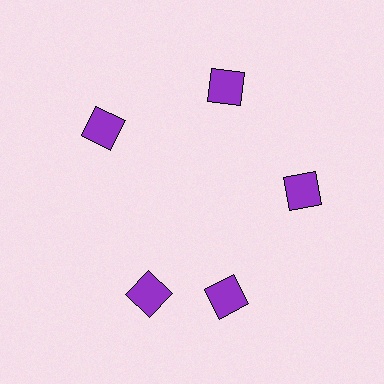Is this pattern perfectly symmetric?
No. The 5 purple diamonds are arranged in a ring, but one element near the 8 o'clock position is rotated out of alignment along the ring, breaking the 5-fold rotational symmetry.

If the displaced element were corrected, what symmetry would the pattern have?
It would have 5-fold rotational symmetry — the pattern would map onto itself every 72 degrees.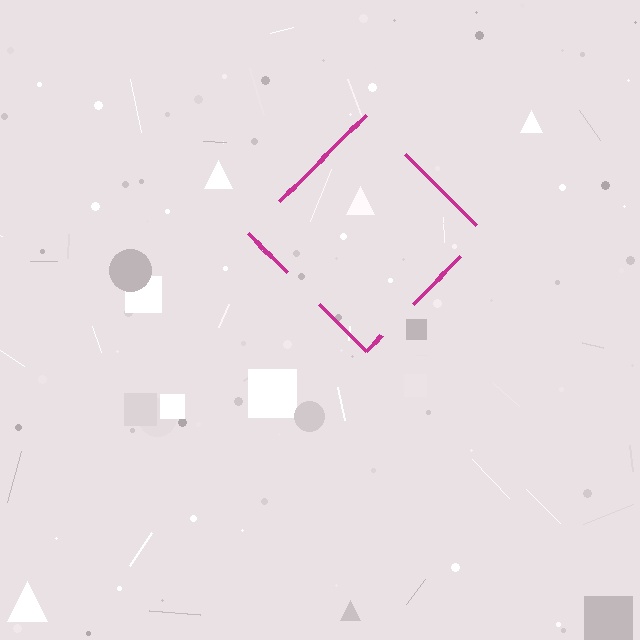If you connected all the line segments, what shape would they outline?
They would outline a diamond.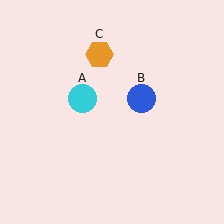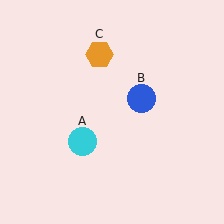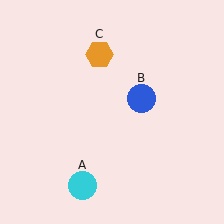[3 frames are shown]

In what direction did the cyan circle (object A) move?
The cyan circle (object A) moved down.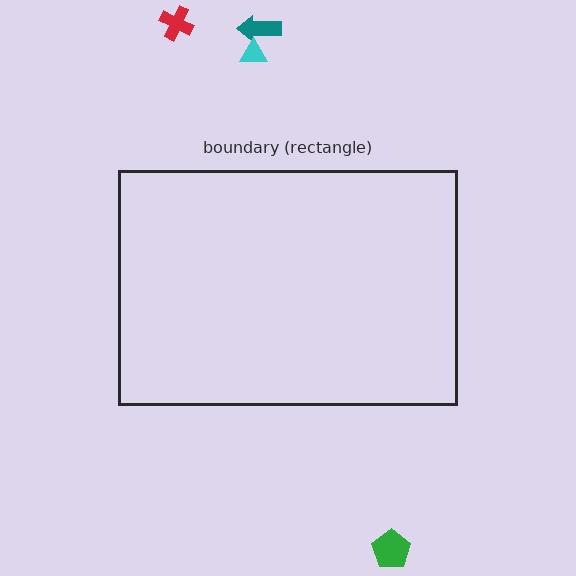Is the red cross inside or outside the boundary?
Outside.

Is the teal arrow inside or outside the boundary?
Outside.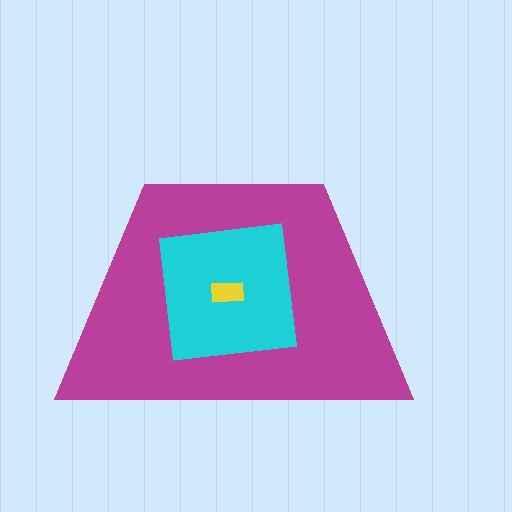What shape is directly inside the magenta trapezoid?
The cyan square.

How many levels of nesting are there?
3.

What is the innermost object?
The yellow rectangle.